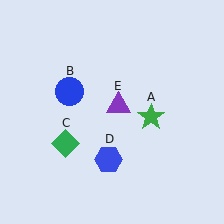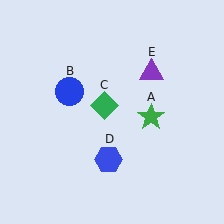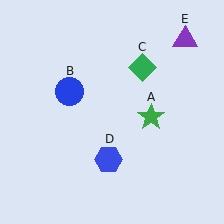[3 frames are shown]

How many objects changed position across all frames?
2 objects changed position: green diamond (object C), purple triangle (object E).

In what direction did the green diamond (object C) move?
The green diamond (object C) moved up and to the right.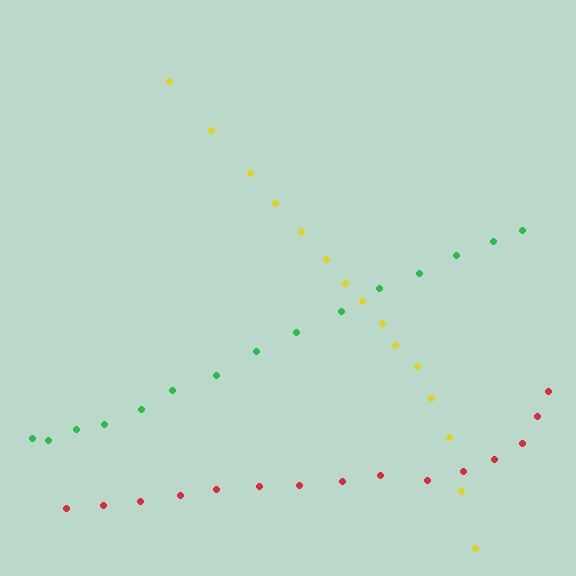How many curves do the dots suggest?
There are 3 distinct paths.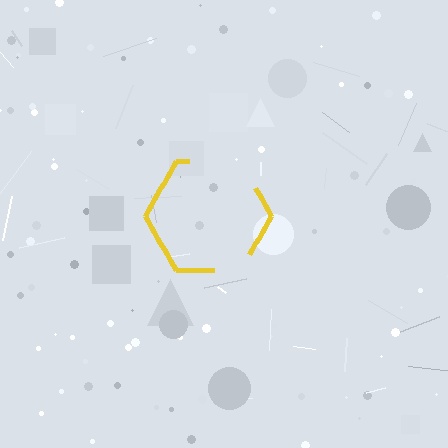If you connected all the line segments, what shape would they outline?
They would outline a hexagon.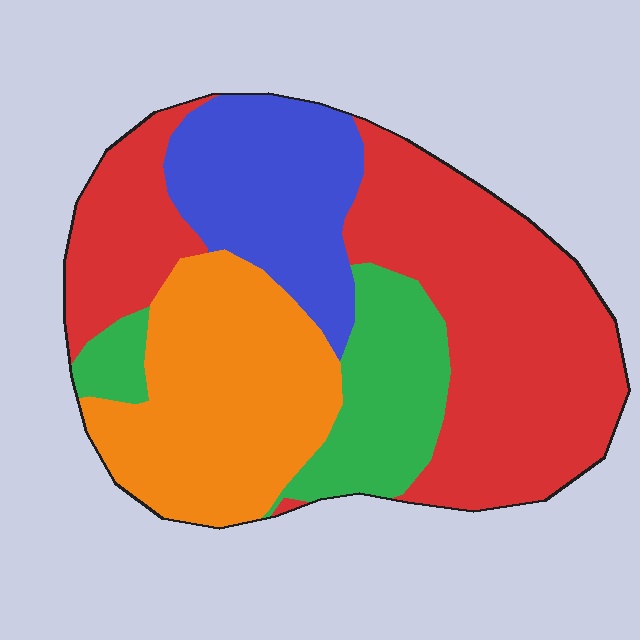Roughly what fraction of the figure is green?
Green takes up less than a sixth of the figure.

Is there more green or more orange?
Orange.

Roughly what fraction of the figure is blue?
Blue takes up about one sixth (1/6) of the figure.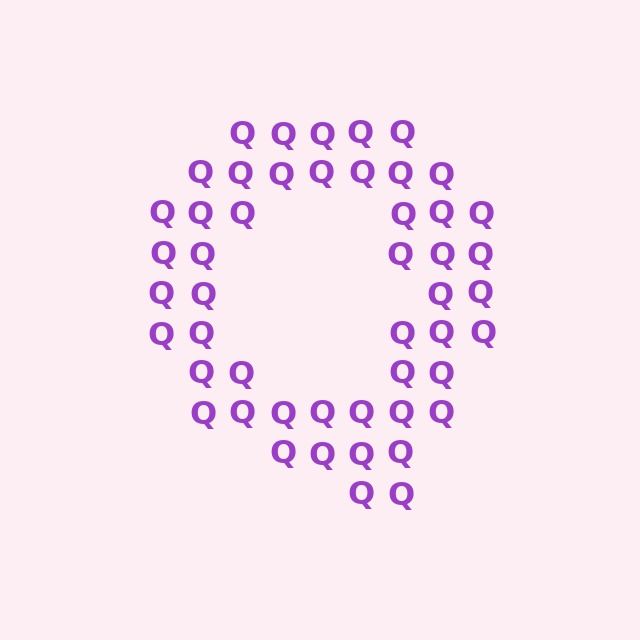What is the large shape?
The large shape is the letter Q.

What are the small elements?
The small elements are letter Q's.